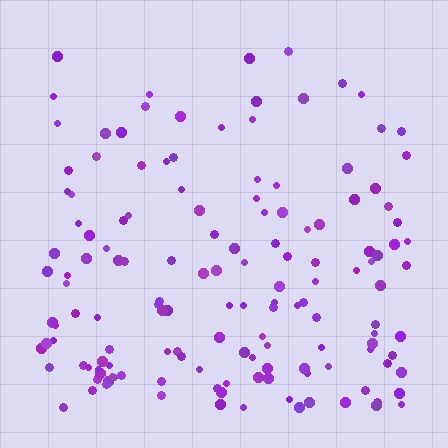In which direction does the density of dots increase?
From top to bottom, with the bottom side densest.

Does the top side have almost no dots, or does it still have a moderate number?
Still a moderate number, just noticeably fewer than the bottom.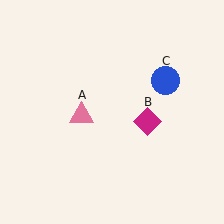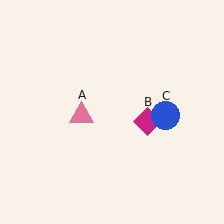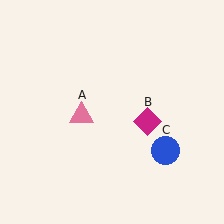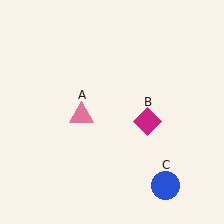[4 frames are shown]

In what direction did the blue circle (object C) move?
The blue circle (object C) moved down.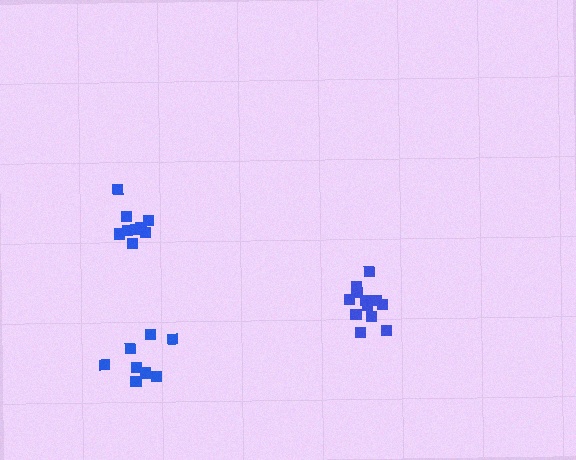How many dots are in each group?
Group 1: 13 dots, Group 2: 9 dots, Group 3: 8 dots (30 total).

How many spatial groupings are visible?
There are 3 spatial groupings.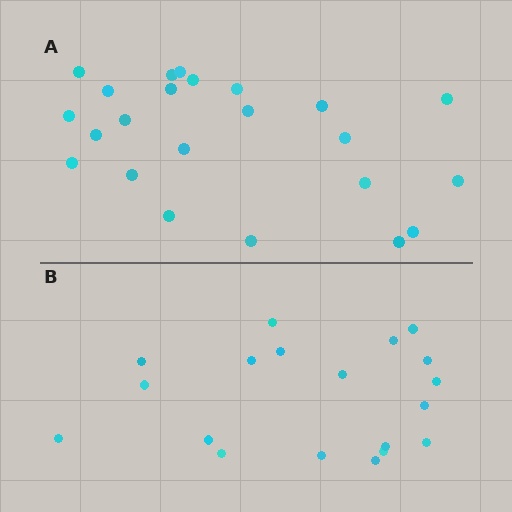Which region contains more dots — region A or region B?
Region A (the top region) has more dots.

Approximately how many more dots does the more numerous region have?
Region A has about 4 more dots than region B.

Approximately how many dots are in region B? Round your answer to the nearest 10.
About 20 dots. (The exact count is 19, which rounds to 20.)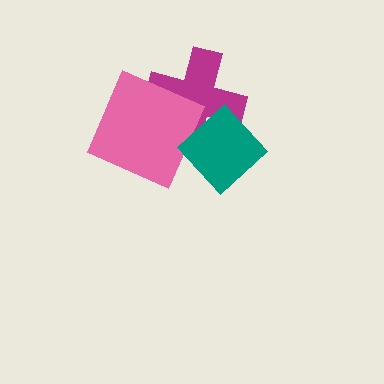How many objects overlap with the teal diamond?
2 objects overlap with the teal diamond.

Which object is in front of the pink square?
The teal diamond is in front of the pink square.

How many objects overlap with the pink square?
2 objects overlap with the pink square.